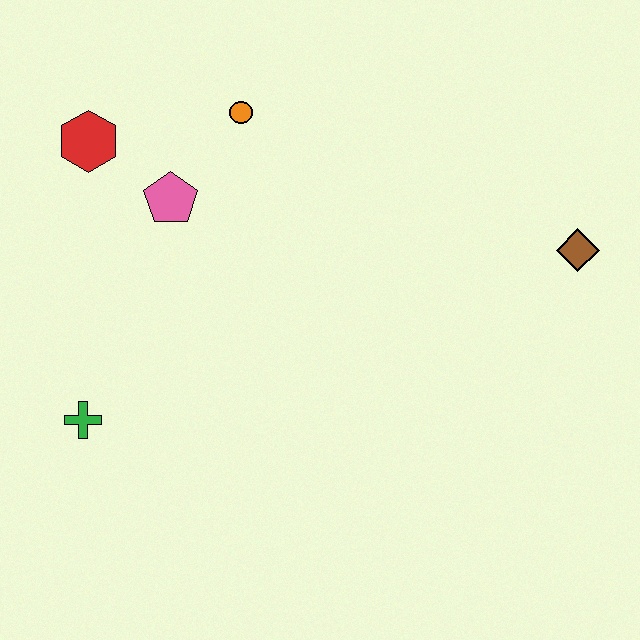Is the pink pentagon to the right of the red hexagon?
Yes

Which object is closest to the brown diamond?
The orange circle is closest to the brown diamond.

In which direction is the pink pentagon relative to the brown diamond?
The pink pentagon is to the left of the brown diamond.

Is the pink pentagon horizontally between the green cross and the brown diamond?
Yes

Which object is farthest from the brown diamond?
The green cross is farthest from the brown diamond.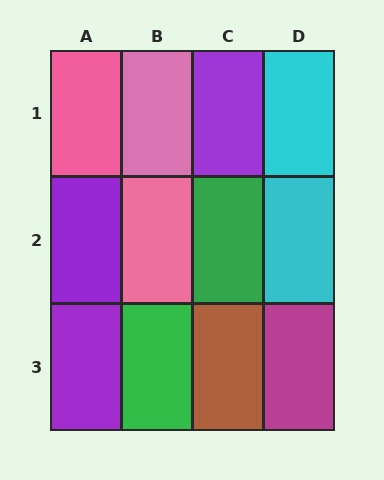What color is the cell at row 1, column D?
Cyan.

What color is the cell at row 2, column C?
Green.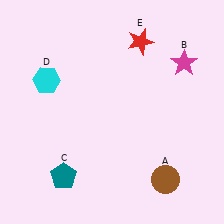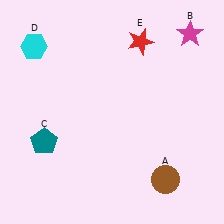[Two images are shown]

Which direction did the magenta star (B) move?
The magenta star (B) moved up.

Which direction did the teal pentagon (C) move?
The teal pentagon (C) moved up.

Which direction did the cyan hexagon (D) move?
The cyan hexagon (D) moved up.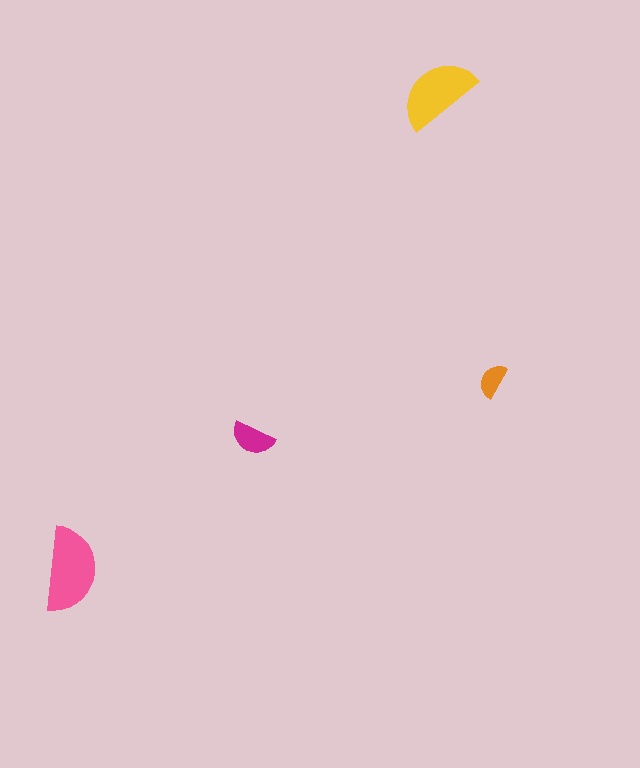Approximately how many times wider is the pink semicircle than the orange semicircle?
About 2.5 times wider.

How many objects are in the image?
There are 4 objects in the image.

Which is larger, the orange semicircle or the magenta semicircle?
The magenta one.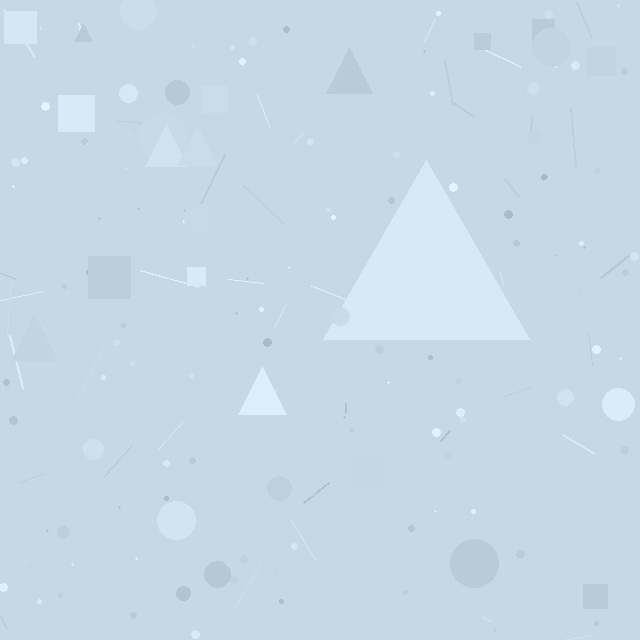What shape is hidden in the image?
A triangle is hidden in the image.